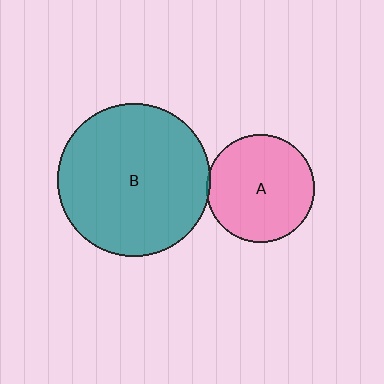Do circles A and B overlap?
Yes.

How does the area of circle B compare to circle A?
Approximately 2.0 times.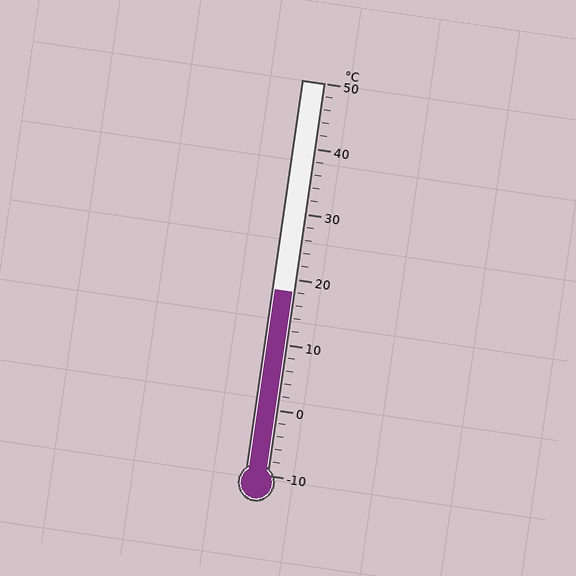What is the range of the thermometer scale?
The thermometer scale ranges from -10°C to 50°C.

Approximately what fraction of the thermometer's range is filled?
The thermometer is filled to approximately 45% of its range.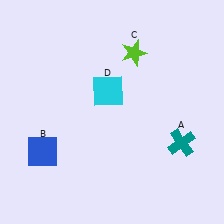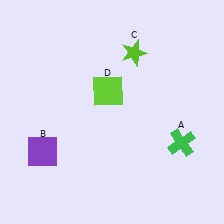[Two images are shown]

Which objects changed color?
A changed from teal to green. B changed from blue to purple. D changed from cyan to lime.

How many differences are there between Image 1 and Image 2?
There are 3 differences between the two images.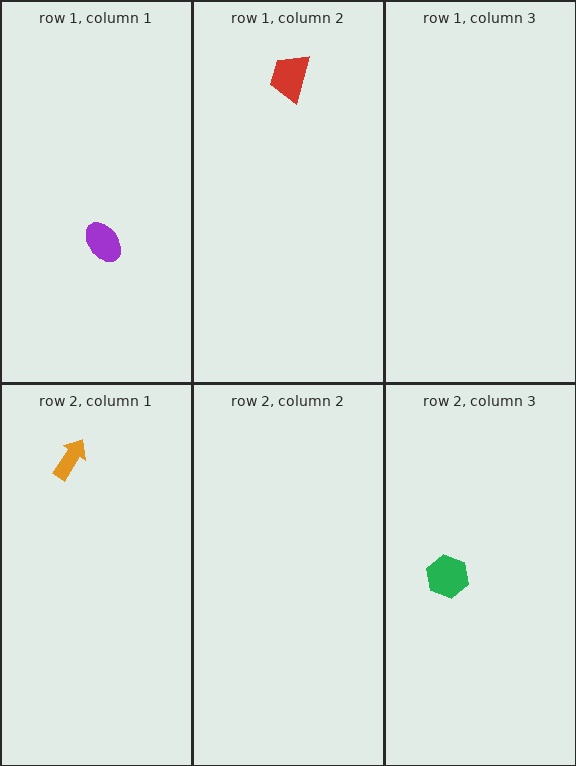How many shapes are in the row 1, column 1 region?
1.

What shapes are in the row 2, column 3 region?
The green hexagon.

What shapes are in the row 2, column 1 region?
The orange arrow.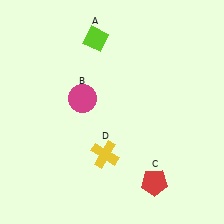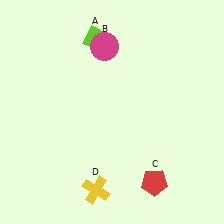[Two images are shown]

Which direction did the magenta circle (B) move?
The magenta circle (B) moved up.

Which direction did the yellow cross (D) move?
The yellow cross (D) moved down.